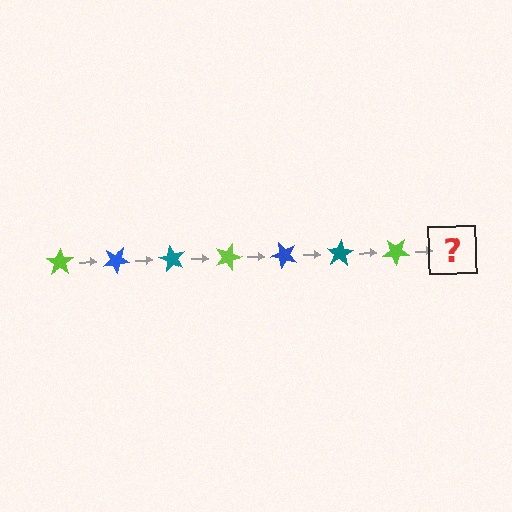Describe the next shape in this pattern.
It should be a blue star, rotated 210 degrees from the start.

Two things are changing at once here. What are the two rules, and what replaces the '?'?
The two rules are that it rotates 30 degrees each step and the color cycles through lime, blue, and teal. The '?' should be a blue star, rotated 210 degrees from the start.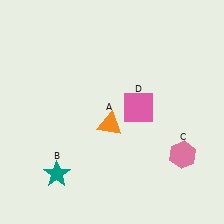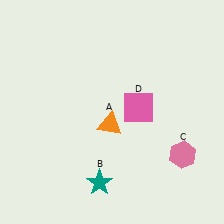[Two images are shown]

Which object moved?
The teal star (B) moved right.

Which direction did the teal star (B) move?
The teal star (B) moved right.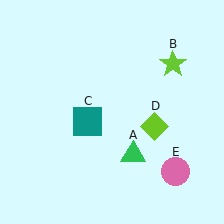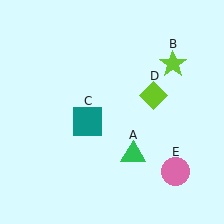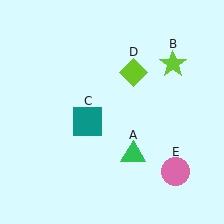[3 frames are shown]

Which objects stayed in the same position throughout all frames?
Green triangle (object A) and lime star (object B) and teal square (object C) and pink circle (object E) remained stationary.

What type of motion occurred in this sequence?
The lime diamond (object D) rotated counterclockwise around the center of the scene.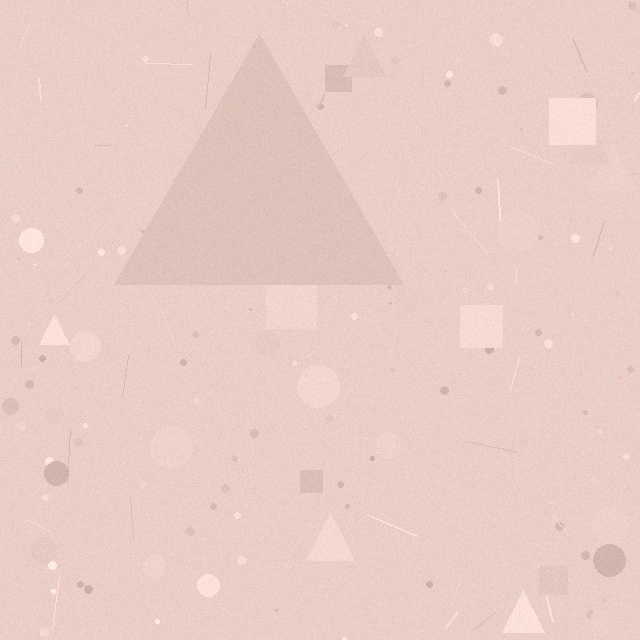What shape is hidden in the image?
A triangle is hidden in the image.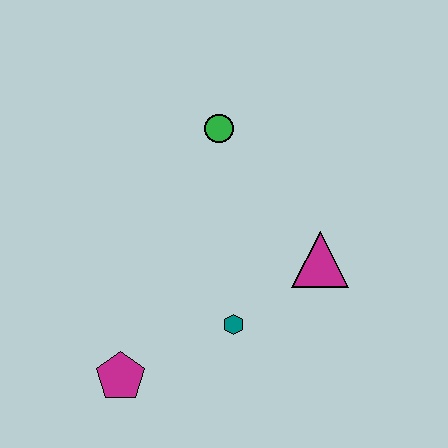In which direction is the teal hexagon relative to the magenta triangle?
The teal hexagon is to the left of the magenta triangle.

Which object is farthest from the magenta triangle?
The magenta pentagon is farthest from the magenta triangle.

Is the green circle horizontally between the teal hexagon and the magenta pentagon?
Yes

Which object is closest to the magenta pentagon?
The teal hexagon is closest to the magenta pentagon.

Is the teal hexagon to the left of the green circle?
No